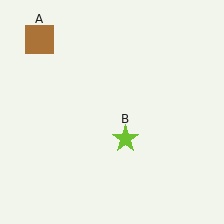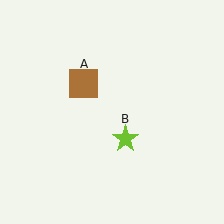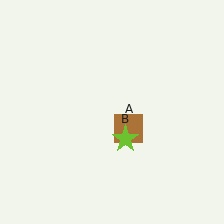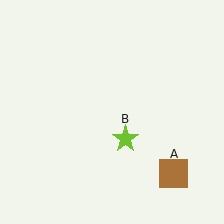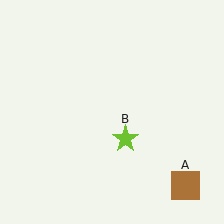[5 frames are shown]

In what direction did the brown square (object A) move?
The brown square (object A) moved down and to the right.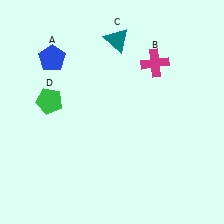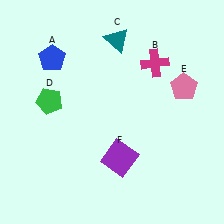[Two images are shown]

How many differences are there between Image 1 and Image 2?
There are 2 differences between the two images.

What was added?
A pink pentagon (E), a purple square (F) were added in Image 2.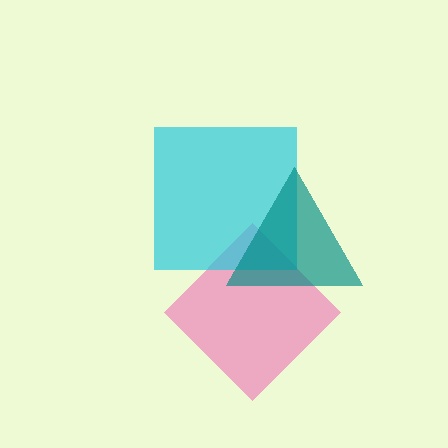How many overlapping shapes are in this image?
There are 3 overlapping shapes in the image.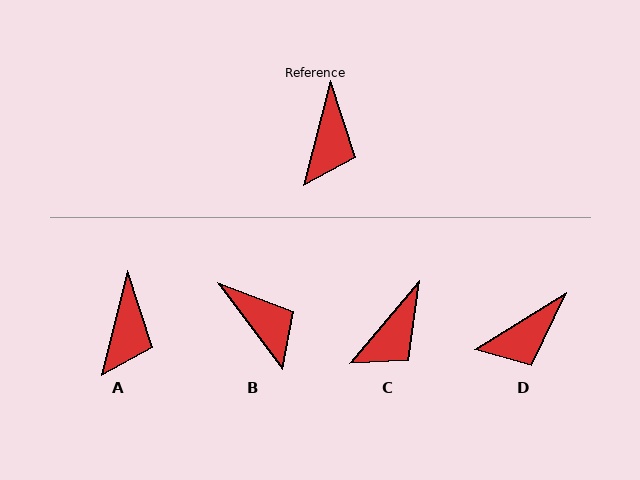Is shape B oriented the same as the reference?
No, it is off by about 51 degrees.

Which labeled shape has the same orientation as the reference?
A.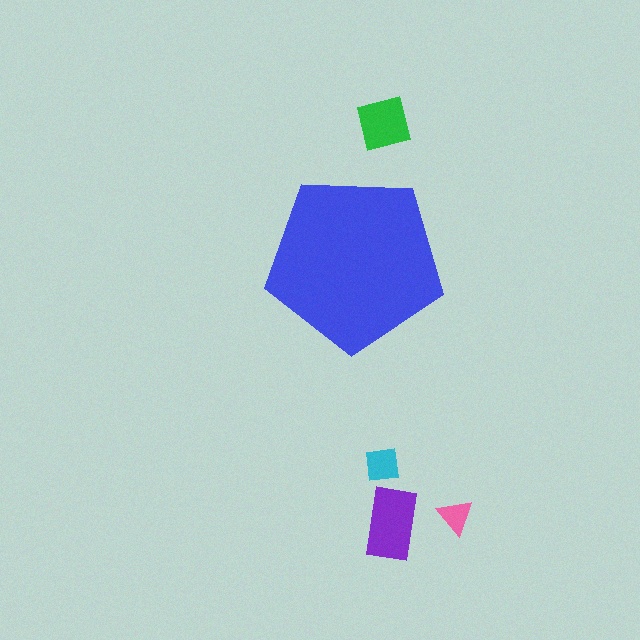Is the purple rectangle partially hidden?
No, the purple rectangle is fully visible.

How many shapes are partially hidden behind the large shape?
0 shapes are partially hidden.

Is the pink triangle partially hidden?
No, the pink triangle is fully visible.